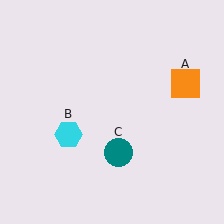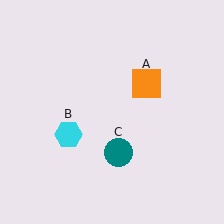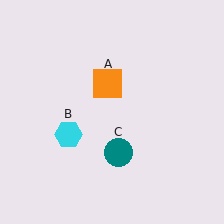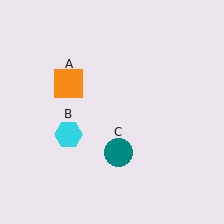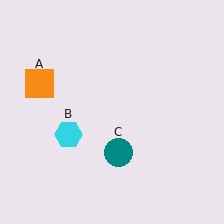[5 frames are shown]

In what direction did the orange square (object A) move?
The orange square (object A) moved left.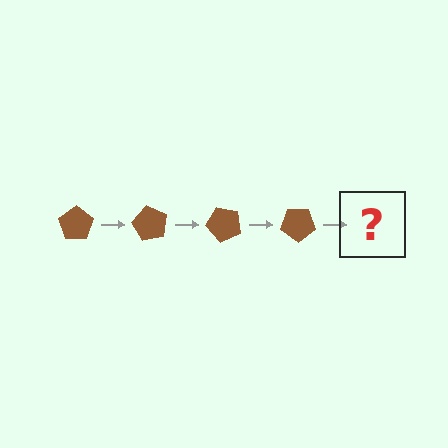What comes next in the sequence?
The next element should be a brown pentagon rotated 240 degrees.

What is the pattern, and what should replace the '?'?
The pattern is that the pentagon rotates 60 degrees each step. The '?' should be a brown pentagon rotated 240 degrees.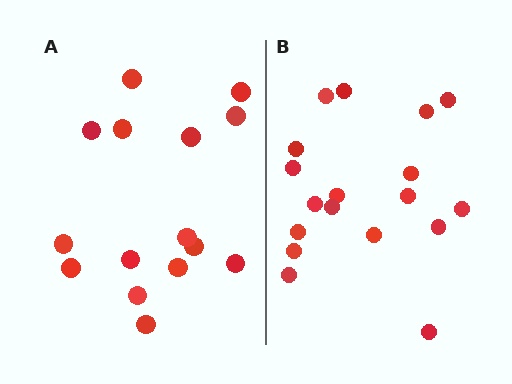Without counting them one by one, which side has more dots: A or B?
Region B (the right region) has more dots.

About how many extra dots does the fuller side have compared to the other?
Region B has just a few more — roughly 2 or 3 more dots than region A.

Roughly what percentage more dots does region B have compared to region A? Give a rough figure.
About 20% more.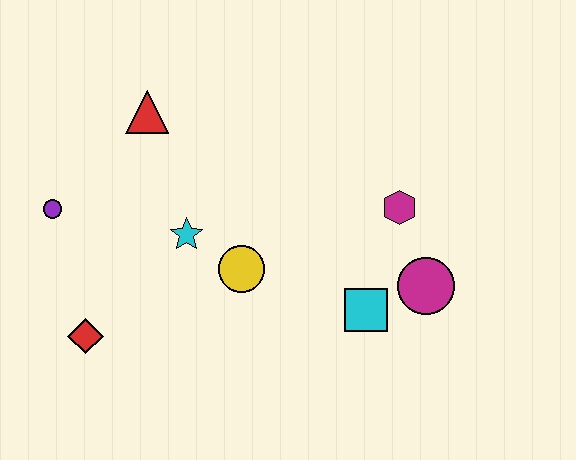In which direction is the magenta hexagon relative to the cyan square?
The magenta hexagon is above the cyan square.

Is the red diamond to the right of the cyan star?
No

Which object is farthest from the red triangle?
The magenta circle is farthest from the red triangle.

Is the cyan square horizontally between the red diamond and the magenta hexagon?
Yes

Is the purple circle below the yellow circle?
No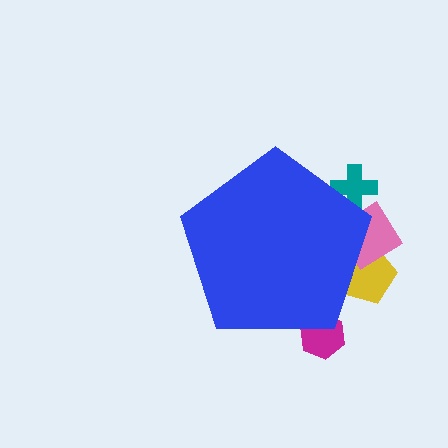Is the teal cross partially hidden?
Yes, the teal cross is partially hidden behind the blue pentagon.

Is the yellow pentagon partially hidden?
Yes, the yellow pentagon is partially hidden behind the blue pentagon.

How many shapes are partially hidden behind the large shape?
4 shapes are partially hidden.